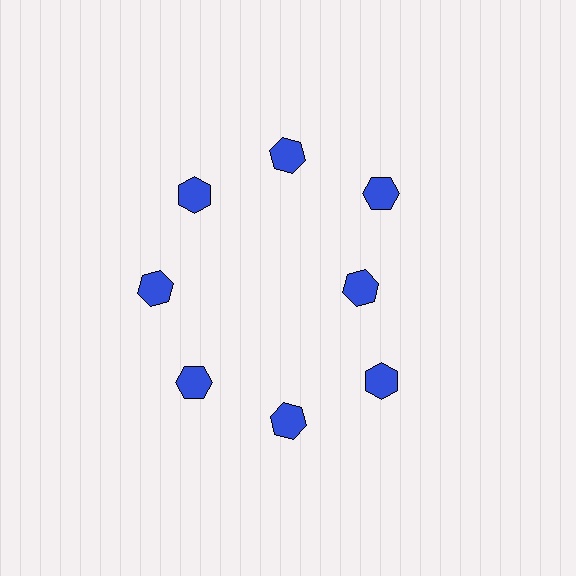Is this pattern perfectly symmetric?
No. The 8 blue hexagons are arranged in a ring, but one element near the 3 o'clock position is pulled inward toward the center, breaking the 8-fold rotational symmetry.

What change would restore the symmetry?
The symmetry would be restored by moving it outward, back onto the ring so that all 8 hexagons sit at equal angles and equal distance from the center.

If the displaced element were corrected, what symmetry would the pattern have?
It would have 8-fold rotational symmetry — the pattern would map onto itself every 45 degrees.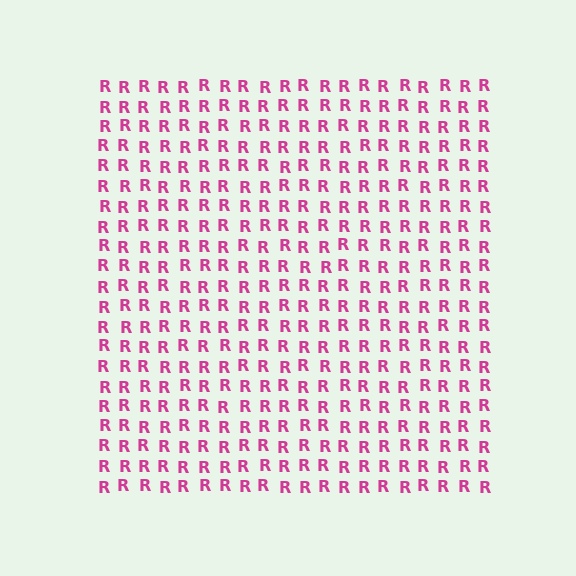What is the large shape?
The large shape is a square.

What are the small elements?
The small elements are letter R's.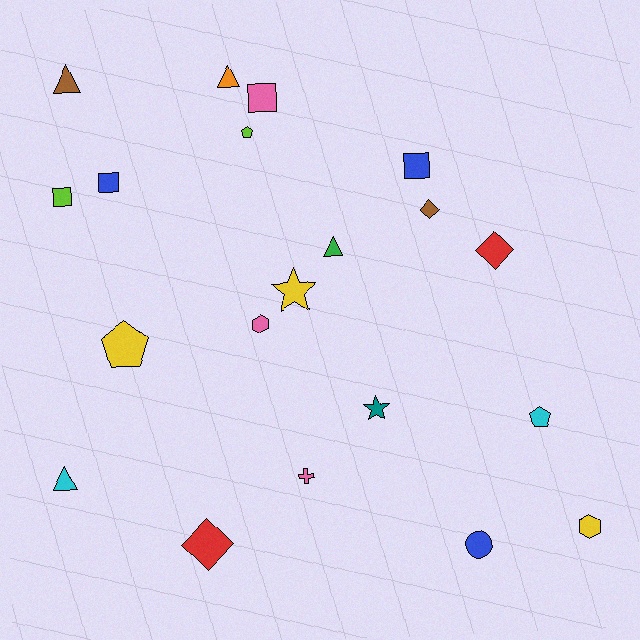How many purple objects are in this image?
There are no purple objects.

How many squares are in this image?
There are 4 squares.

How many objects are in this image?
There are 20 objects.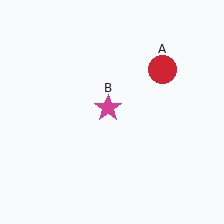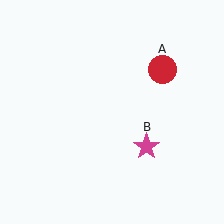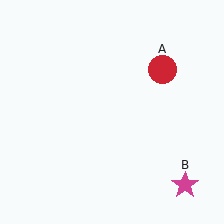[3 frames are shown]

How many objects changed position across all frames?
1 object changed position: magenta star (object B).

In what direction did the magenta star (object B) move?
The magenta star (object B) moved down and to the right.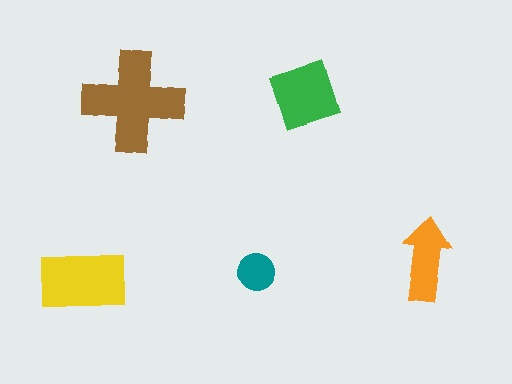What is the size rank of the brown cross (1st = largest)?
1st.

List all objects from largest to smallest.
The brown cross, the yellow rectangle, the green diamond, the orange arrow, the teal circle.